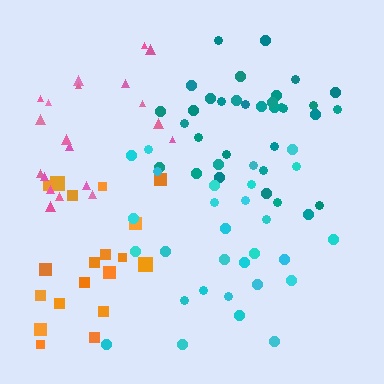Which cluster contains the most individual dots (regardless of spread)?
Teal (34).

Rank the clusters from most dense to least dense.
teal, orange, pink, cyan.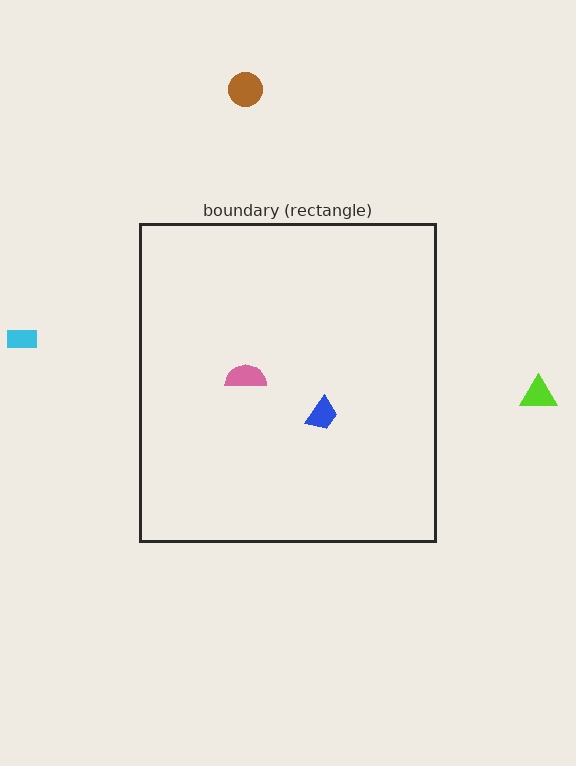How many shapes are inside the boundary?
2 inside, 3 outside.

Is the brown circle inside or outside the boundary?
Outside.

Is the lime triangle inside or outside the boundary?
Outside.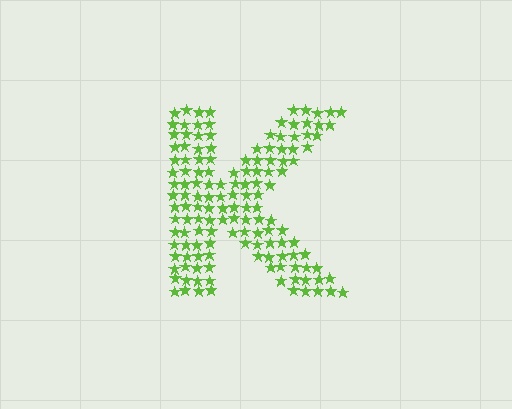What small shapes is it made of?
It is made of small stars.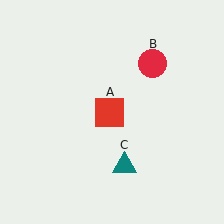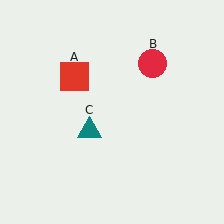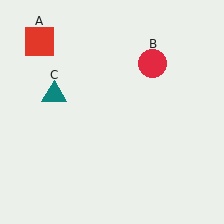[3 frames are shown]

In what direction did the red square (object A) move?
The red square (object A) moved up and to the left.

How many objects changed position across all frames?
2 objects changed position: red square (object A), teal triangle (object C).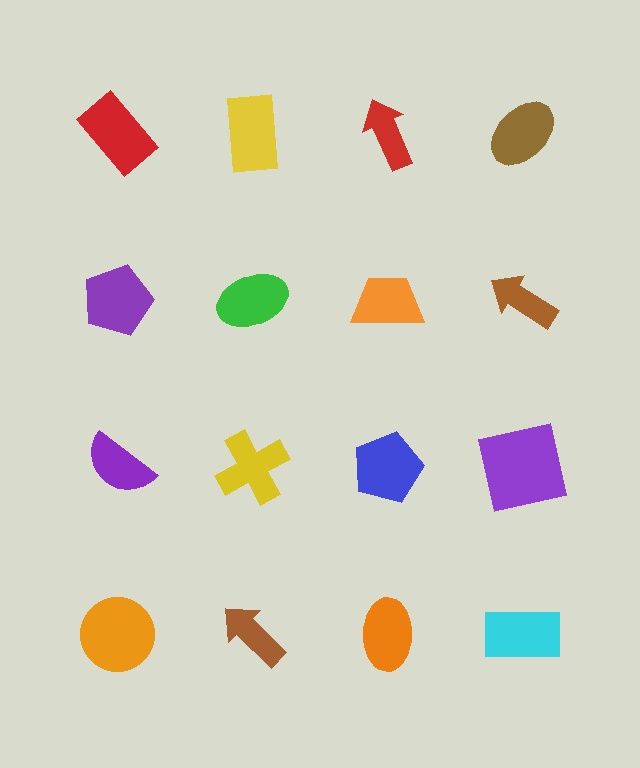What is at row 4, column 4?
A cyan rectangle.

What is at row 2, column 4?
A brown arrow.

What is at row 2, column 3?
An orange trapezoid.